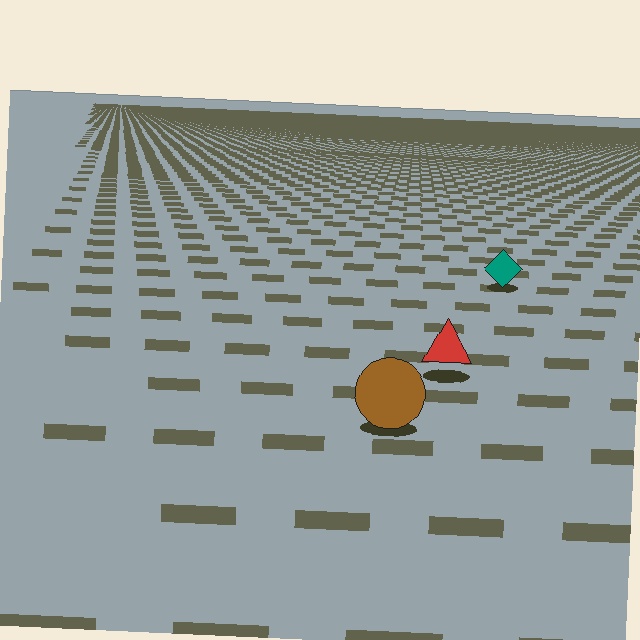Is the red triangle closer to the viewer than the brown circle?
No. The brown circle is closer — you can tell from the texture gradient: the ground texture is coarser near it.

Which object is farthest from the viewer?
The teal diamond is farthest from the viewer. It appears smaller and the ground texture around it is denser.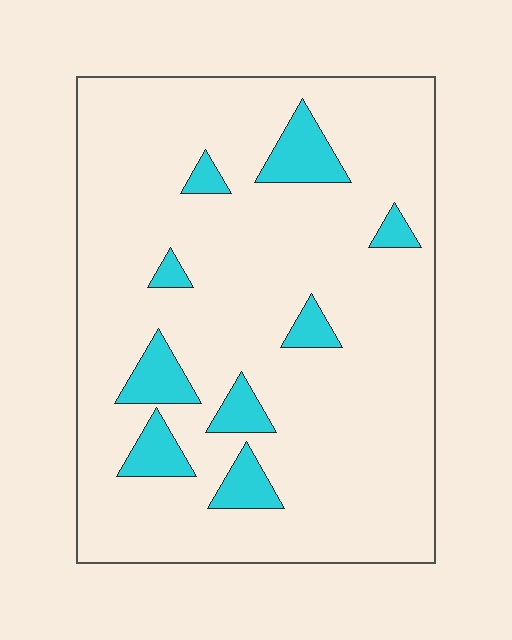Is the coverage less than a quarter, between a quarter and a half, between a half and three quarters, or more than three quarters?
Less than a quarter.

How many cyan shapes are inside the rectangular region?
9.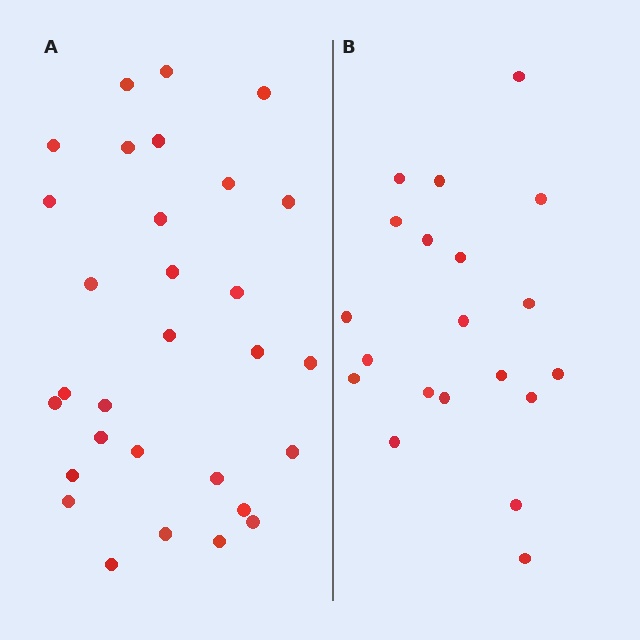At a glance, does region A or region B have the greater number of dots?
Region A (the left region) has more dots.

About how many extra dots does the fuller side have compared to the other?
Region A has roughly 10 or so more dots than region B.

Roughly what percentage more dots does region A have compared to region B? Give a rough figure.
About 50% more.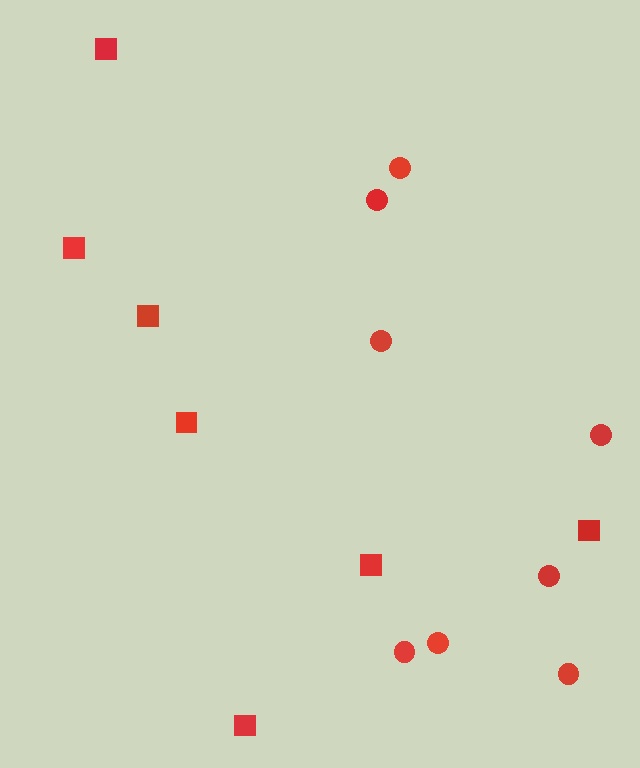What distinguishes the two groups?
There are 2 groups: one group of squares (7) and one group of circles (8).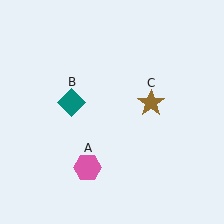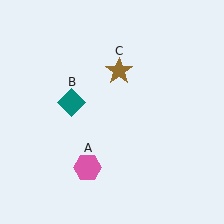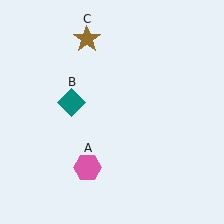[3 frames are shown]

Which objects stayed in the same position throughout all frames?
Pink hexagon (object A) and teal diamond (object B) remained stationary.